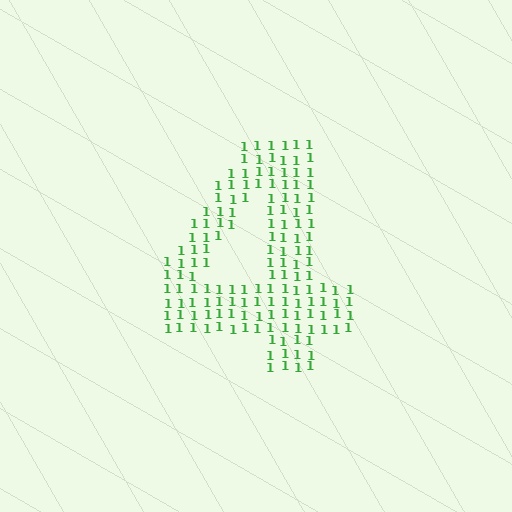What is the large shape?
The large shape is the digit 4.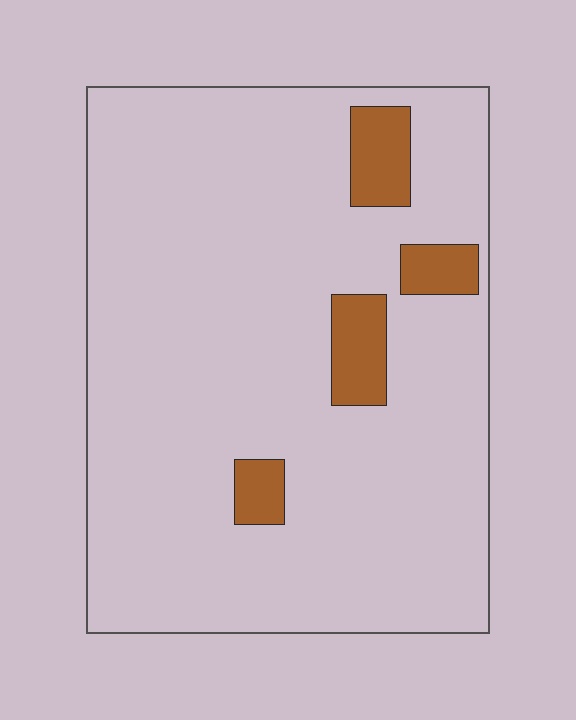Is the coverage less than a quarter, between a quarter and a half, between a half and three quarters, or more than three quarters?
Less than a quarter.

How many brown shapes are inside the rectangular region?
4.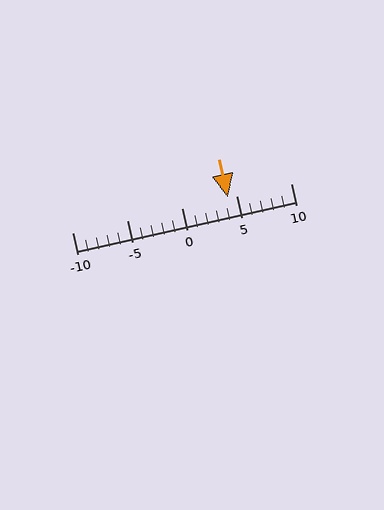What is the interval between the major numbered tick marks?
The major tick marks are spaced 5 units apart.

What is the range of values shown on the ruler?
The ruler shows values from -10 to 10.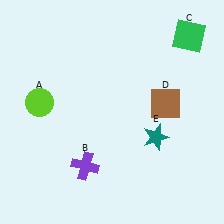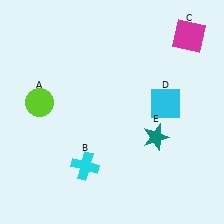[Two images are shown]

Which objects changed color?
B changed from purple to cyan. C changed from green to magenta. D changed from brown to cyan.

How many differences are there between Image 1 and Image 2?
There are 3 differences between the two images.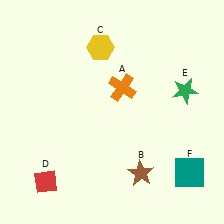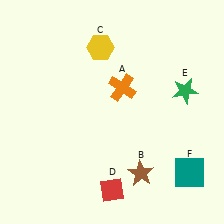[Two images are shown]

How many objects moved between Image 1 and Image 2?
1 object moved between the two images.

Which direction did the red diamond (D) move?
The red diamond (D) moved right.